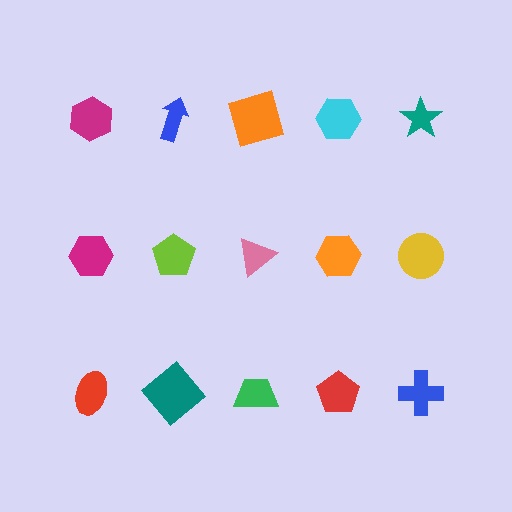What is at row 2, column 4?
An orange hexagon.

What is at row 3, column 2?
A teal diamond.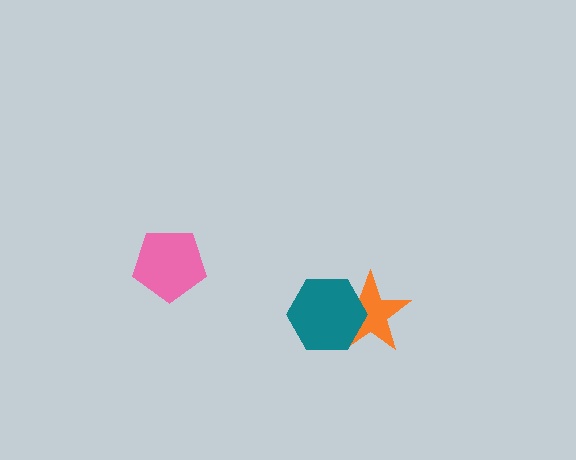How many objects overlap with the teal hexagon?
1 object overlaps with the teal hexagon.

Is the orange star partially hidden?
Yes, it is partially covered by another shape.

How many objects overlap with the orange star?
1 object overlaps with the orange star.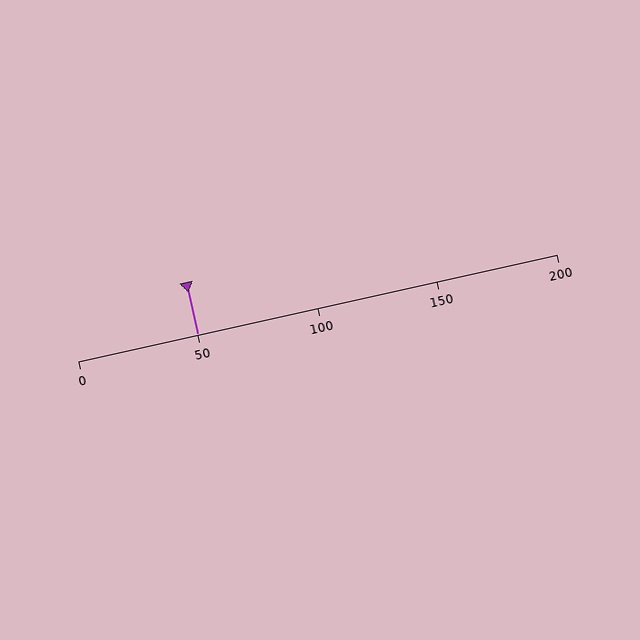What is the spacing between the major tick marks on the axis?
The major ticks are spaced 50 apart.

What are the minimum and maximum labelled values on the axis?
The axis runs from 0 to 200.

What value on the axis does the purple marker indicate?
The marker indicates approximately 50.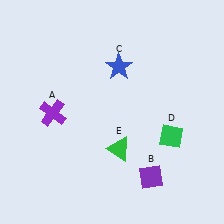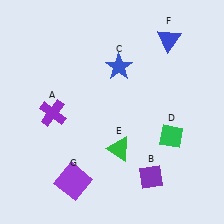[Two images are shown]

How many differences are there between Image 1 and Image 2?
There are 2 differences between the two images.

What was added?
A blue triangle (F), a purple square (G) were added in Image 2.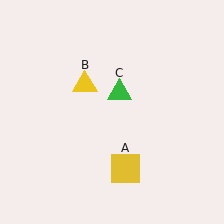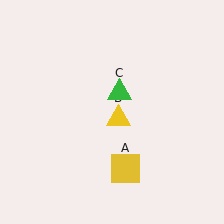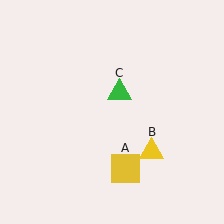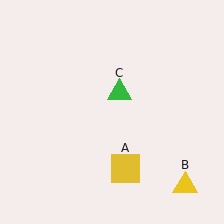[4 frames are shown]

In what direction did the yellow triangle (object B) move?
The yellow triangle (object B) moved down and to the right.